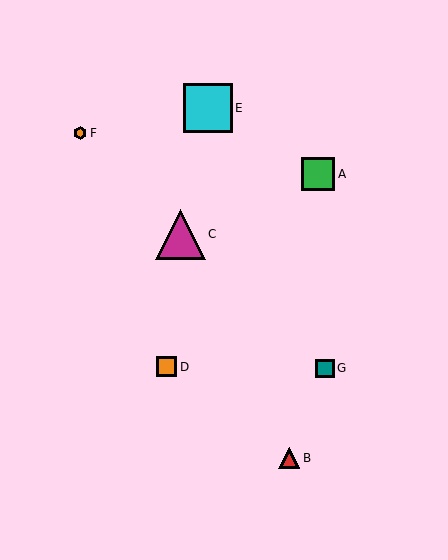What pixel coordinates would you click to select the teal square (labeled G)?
Click at (325, 368) to select the teal square G.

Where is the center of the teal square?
The center of the teal square is at (325, 368).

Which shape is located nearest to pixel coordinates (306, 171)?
The green square (labeled A) at (318, 174) is nearest to that location.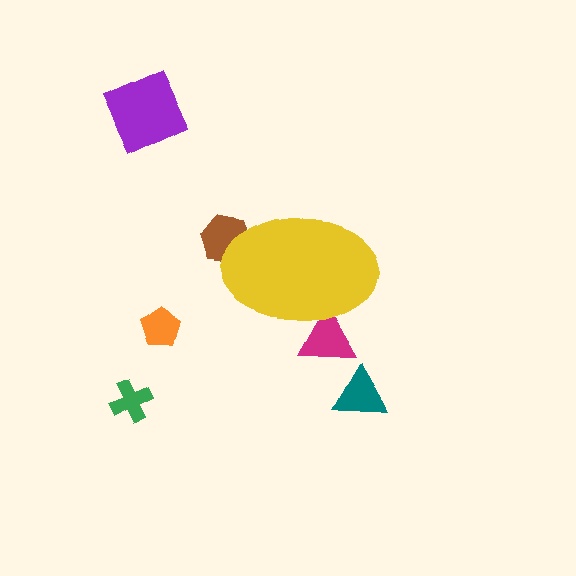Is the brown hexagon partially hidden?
Yes, the brown hexagon is partially hidden behind the yellow ellipse.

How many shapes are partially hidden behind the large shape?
2 shapes are partially hidden.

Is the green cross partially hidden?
No, the green cross is fully visible.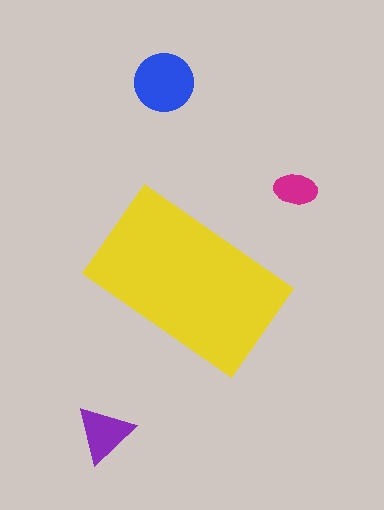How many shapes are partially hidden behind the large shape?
0 shapes are partially hidden.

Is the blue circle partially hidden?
No, the blue circle is fully visible.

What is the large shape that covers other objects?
A yellow rectangle.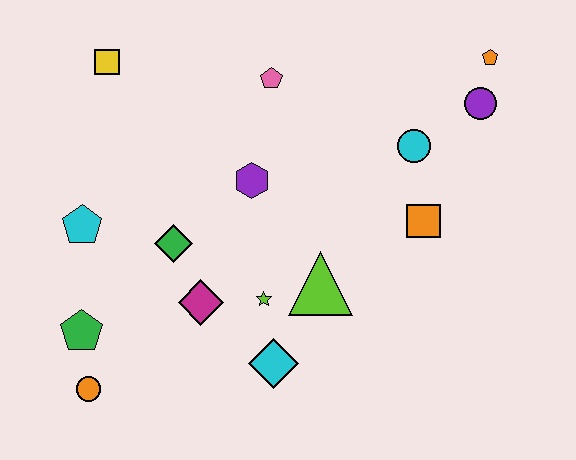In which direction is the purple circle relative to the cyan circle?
The purple circle is to the right of the cyan circle.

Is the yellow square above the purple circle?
Yes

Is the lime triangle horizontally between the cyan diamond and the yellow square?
No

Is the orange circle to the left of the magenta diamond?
Yes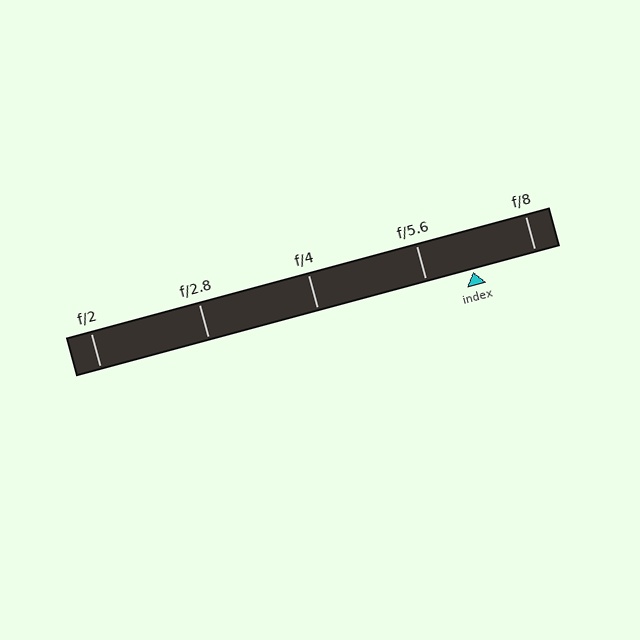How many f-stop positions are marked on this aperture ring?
There are 5 f-stop positions marked.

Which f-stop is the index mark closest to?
The index mark is closest to f/5.6.